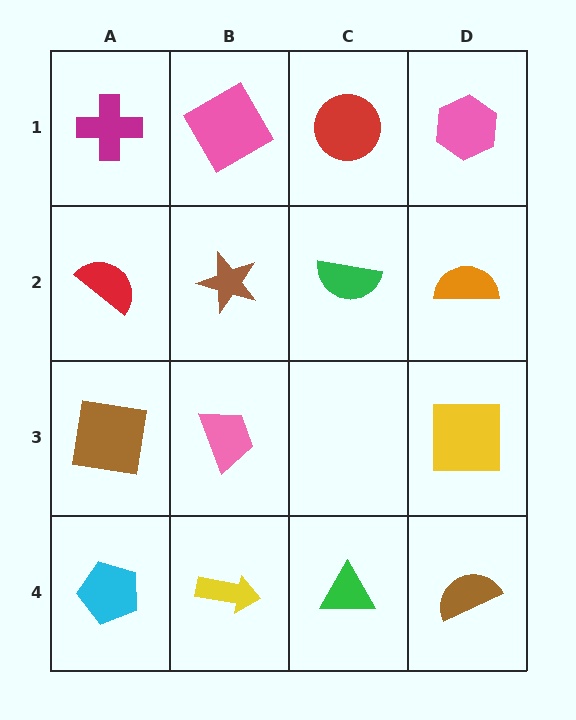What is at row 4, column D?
A brown semicircle.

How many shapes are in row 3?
3 shapes.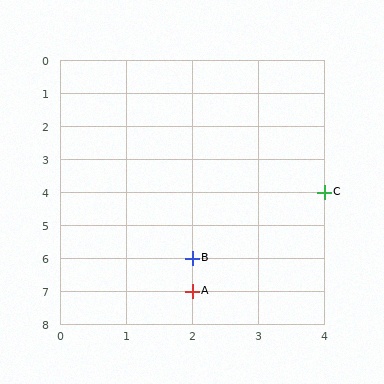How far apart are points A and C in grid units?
Points A and C are 2 columns and 3 rows apart (about 3.6 grid units diagonally).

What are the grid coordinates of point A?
Point A is at grid coordinates (2, 7).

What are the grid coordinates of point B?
Point B is at grid coordinates (2, 6).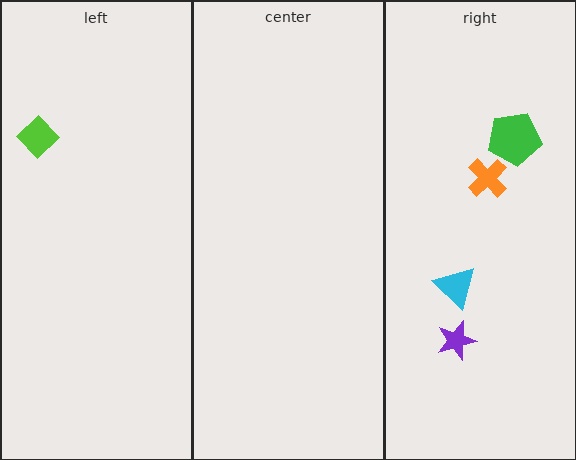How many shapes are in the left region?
1.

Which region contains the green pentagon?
The right region.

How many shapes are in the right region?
4.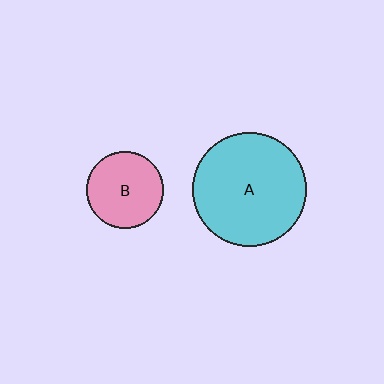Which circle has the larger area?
Circle A (cyan).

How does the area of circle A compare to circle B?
Approximately 2.2 times.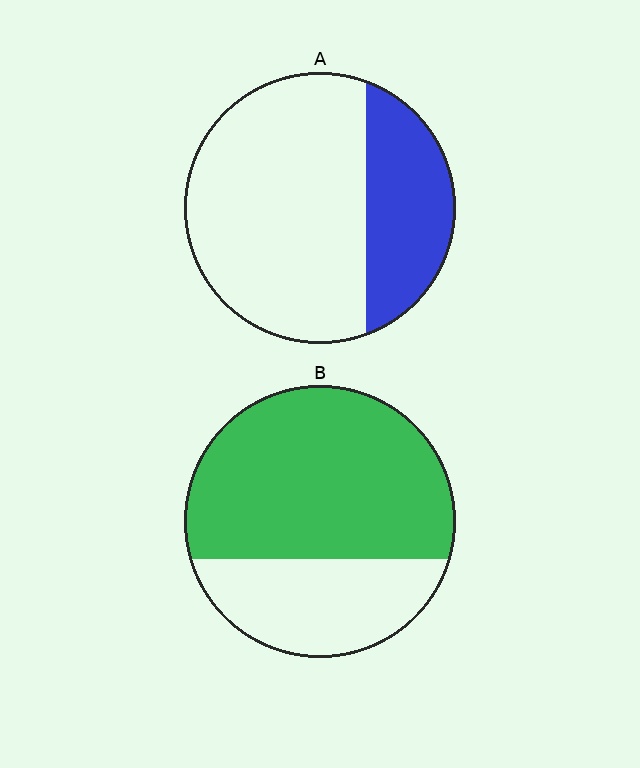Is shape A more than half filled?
No.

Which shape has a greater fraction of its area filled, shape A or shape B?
Shape B.